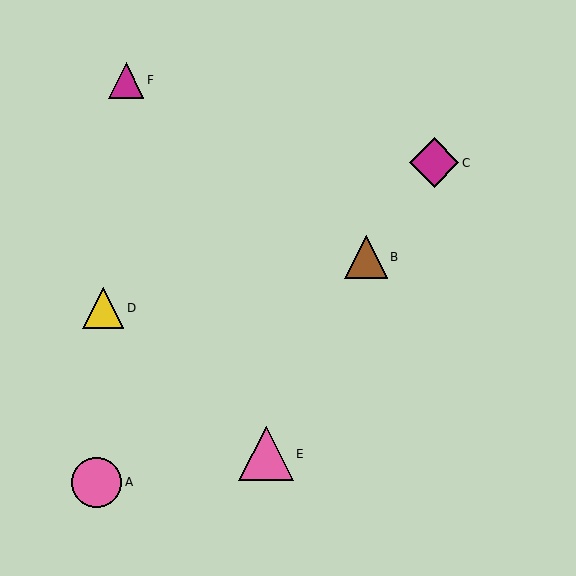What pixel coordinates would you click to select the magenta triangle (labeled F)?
Click at (126, 81) to select the magenta triangle F.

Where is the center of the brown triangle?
The center of the brown triangle is at (366, 257).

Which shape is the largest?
The pink triangle (labeled E) is the largest.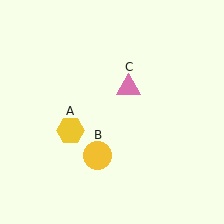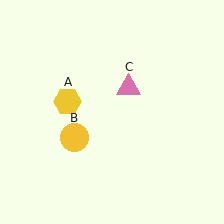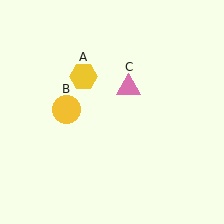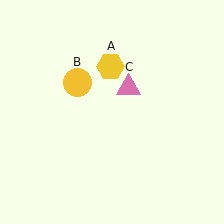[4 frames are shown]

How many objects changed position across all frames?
2 objects changed position: yellow hexagon (object A), yellow circle (object B).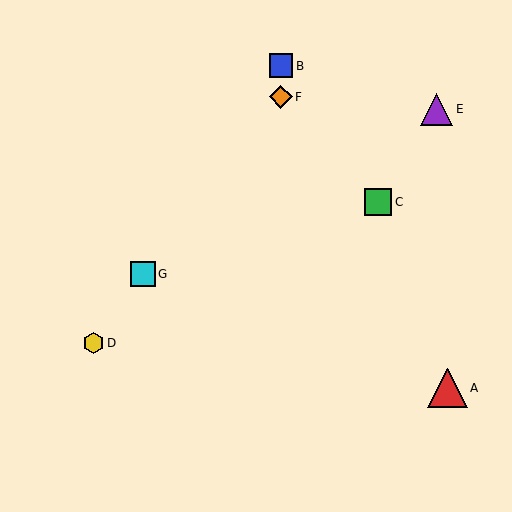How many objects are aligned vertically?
2 objects (B, F) are aligned vertically.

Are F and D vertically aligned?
No, F is at x≈281 and D is at x≈93.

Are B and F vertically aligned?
Yes, both are at x≈281.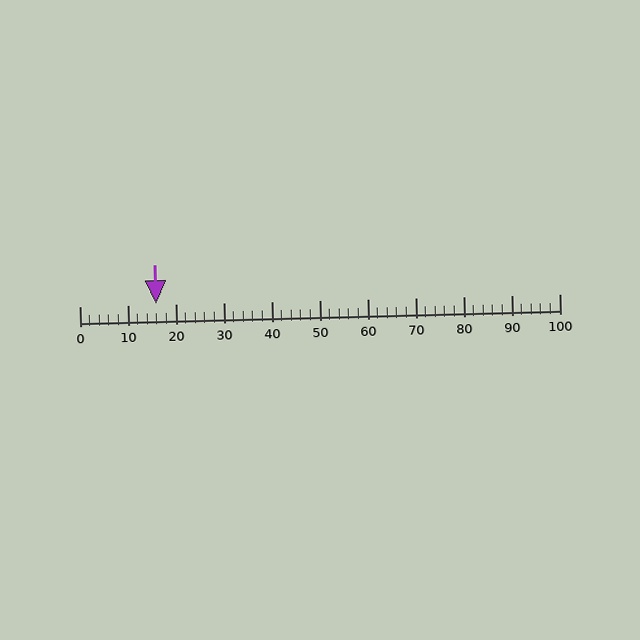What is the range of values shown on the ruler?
The ruler shows values from 0 to 100.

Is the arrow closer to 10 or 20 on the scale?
The arrow is closer to 20.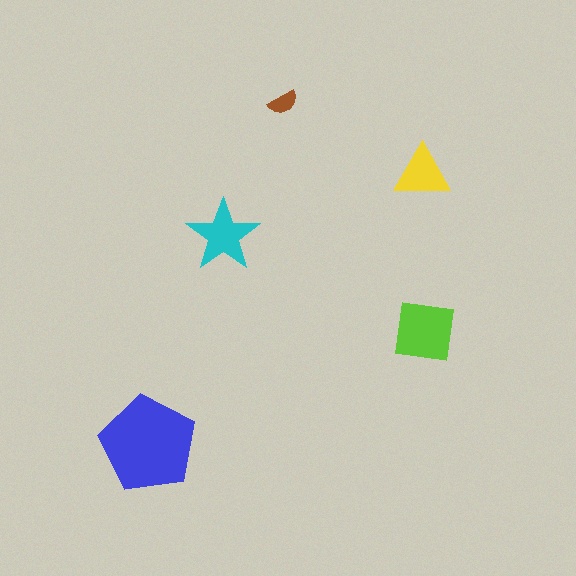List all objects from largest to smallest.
The blue pentagon, the lime square, the cyan star, the yellow triangle, the brown semicircle.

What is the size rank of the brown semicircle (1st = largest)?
5th.